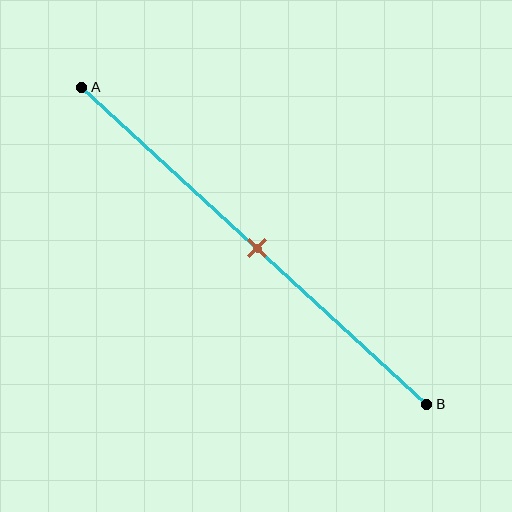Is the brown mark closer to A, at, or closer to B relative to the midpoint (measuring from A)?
The brown mark is approximately at the midpoint of segment AB.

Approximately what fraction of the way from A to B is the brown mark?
The brown mark is approximately 50% of the way from A to B.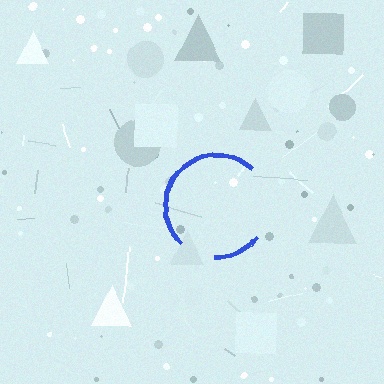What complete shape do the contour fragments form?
The contour fragments form a circle.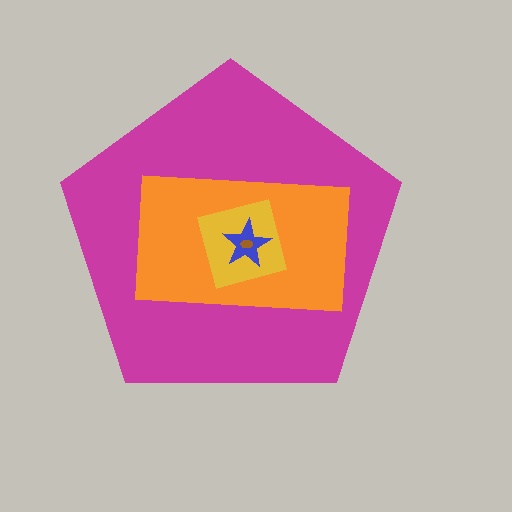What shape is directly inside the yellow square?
The blue star.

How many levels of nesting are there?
5.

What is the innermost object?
The brown ellipse.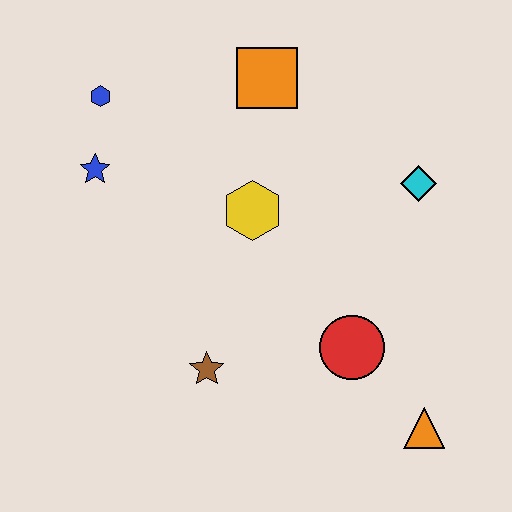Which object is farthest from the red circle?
The blue hexagon is farthest from the red circle.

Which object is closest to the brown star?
The red circle is closest to the brown star.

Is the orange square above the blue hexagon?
Yes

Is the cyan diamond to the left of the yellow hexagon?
No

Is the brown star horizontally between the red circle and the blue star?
Yes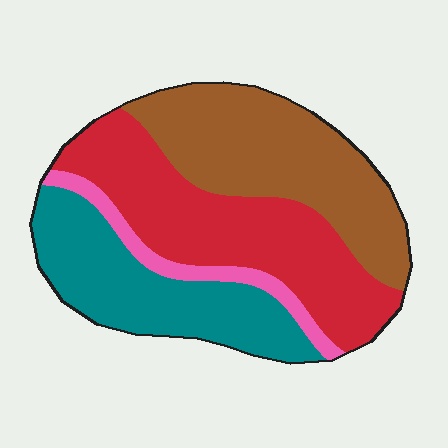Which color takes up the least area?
Pink, at roughly 5%.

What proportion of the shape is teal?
Teal covers around 25% of the shape.